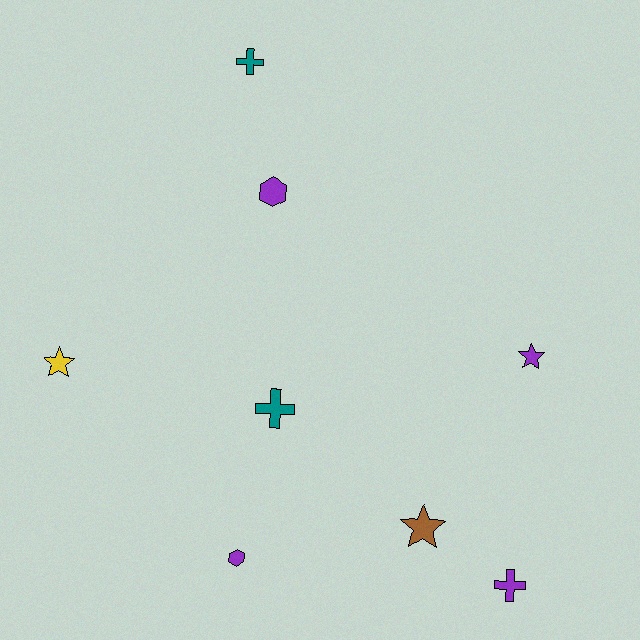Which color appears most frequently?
Purple, with 4 objects.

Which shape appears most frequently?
Star, with 3 objects.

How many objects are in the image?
There are 8 objects.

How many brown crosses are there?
There are no brown crosses.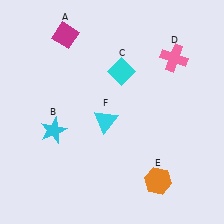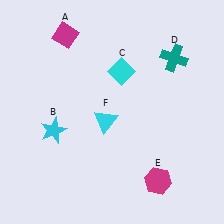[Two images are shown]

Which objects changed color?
D changed from pink to teal. E changed from orange to magenta.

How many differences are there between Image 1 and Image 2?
There are 2 differences between the two images.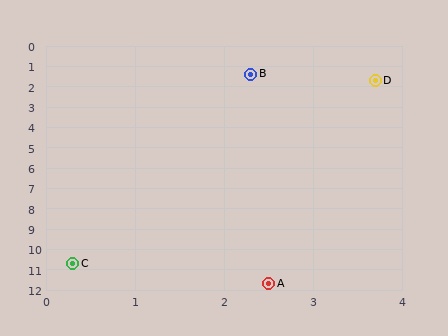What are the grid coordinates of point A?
Point A is at approximately (2.5, 11.7).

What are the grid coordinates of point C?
Point C is at approximately (0.3, 10.7).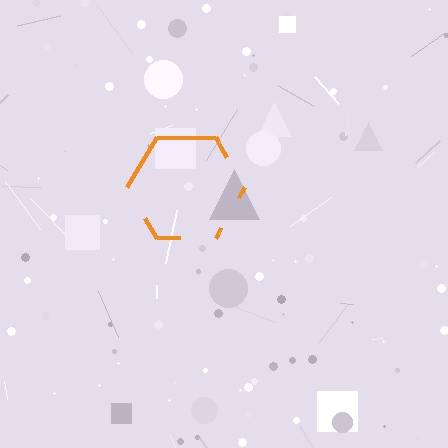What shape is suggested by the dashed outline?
The dashed outline suggests a hexagon.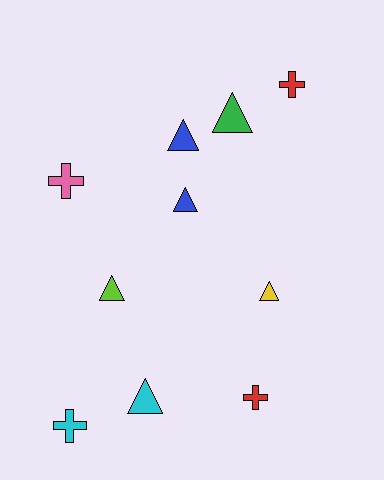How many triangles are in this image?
There are 6 triangles.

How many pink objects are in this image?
There is 1 pink object.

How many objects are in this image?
There are 10 objects.